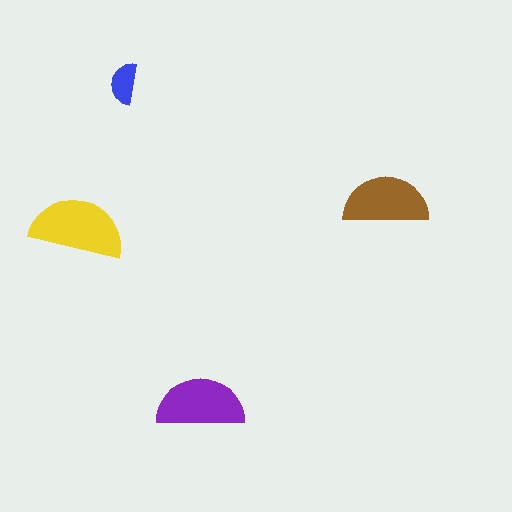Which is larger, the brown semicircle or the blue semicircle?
The brown one.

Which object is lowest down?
The purple semicircle is bottommost.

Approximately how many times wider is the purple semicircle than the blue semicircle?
About 2 times wider.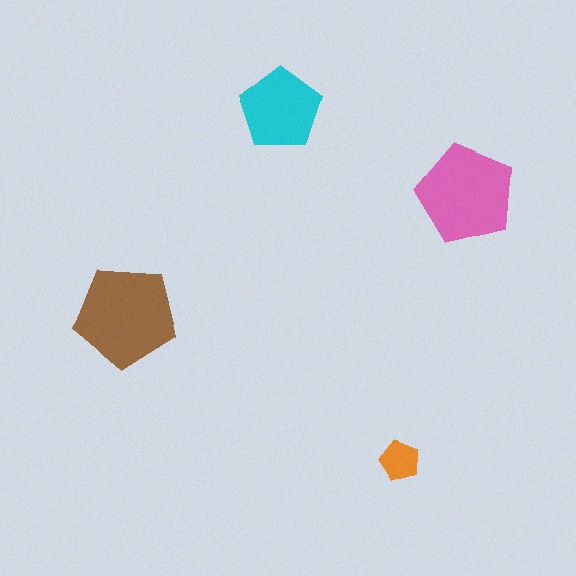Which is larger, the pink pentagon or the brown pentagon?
The brown one.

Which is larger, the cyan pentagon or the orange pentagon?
The cyan one.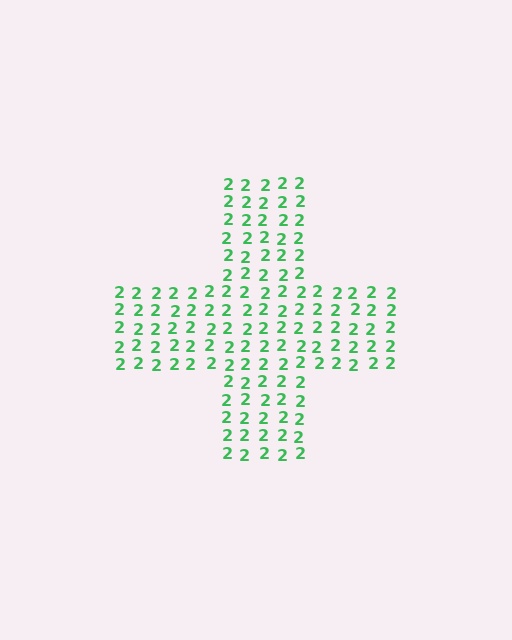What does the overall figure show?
The overall figure shows a cross.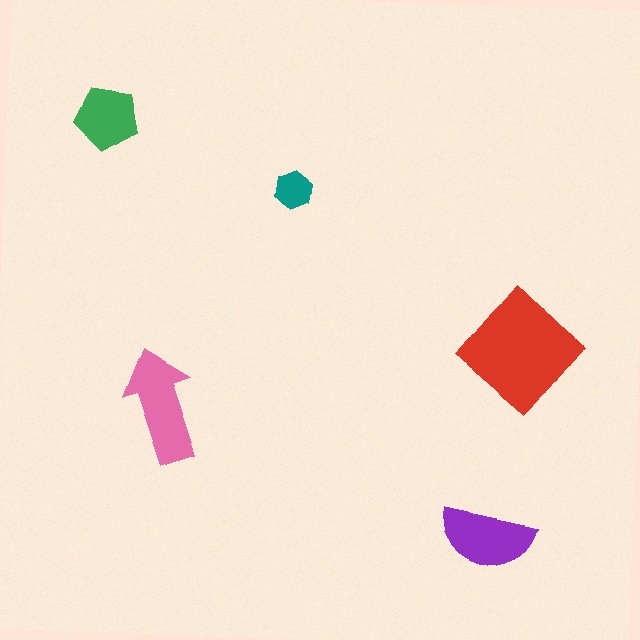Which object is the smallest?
The teal hexagon.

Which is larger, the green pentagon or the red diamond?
The red diamond.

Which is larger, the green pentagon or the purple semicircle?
The purple semicircle.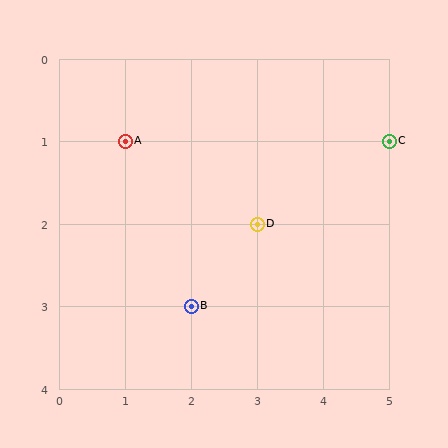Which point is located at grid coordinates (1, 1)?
Point A is at (1, 1).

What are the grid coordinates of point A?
Point A is at grid coordinates (1, 1).